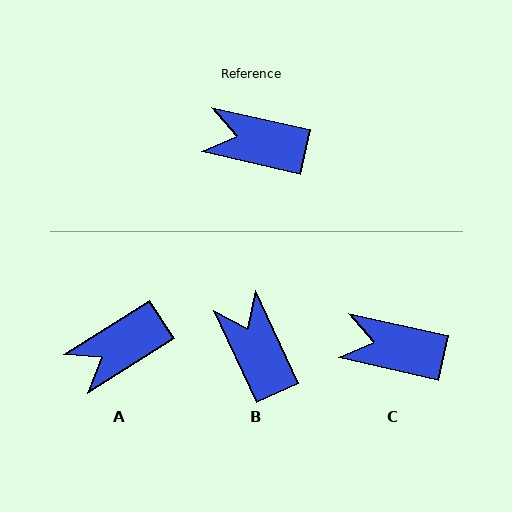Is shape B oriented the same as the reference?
No, it is off by about 52 degrees.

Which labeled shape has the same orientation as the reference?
C.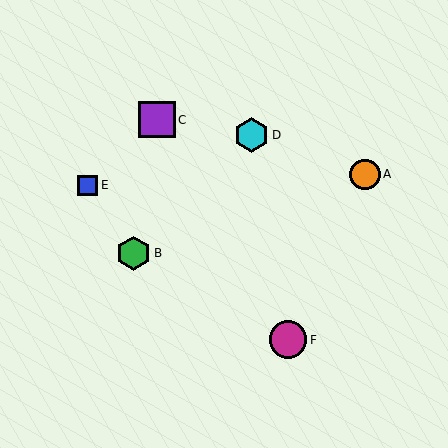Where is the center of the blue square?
The center of the blue square is at (87, 185).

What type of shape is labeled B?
Shape B is a green hexagon.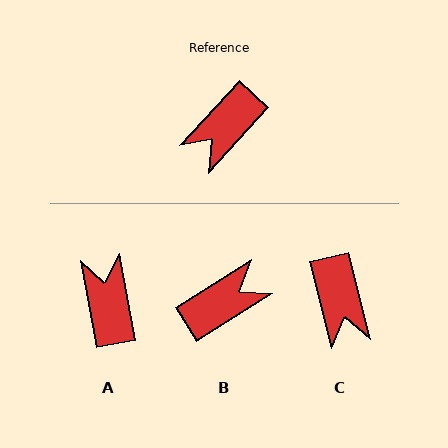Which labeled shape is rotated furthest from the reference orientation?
B, about 164 degrees away.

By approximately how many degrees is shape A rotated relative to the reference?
Approximately 128 degrees clockwise.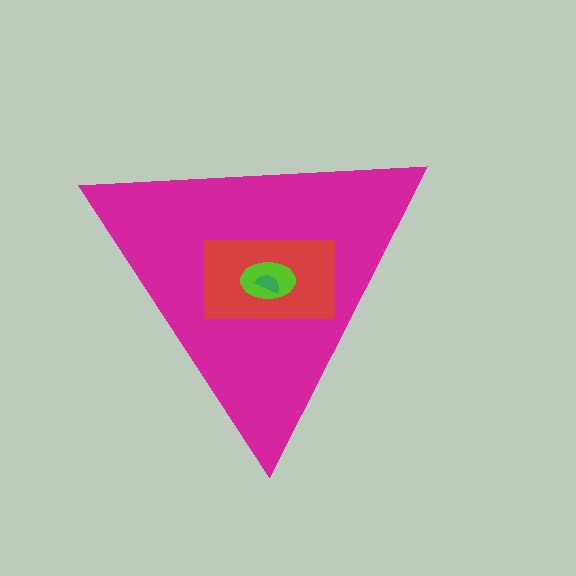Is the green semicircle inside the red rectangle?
Yes.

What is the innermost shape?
The green semicircle.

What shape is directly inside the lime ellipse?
The green semicircle.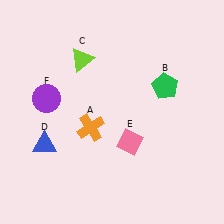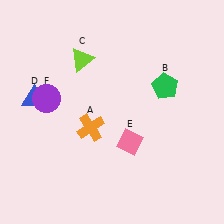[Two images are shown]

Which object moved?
The blue triangle (D) moved up.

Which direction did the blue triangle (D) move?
The blue triangle (D) moved up.